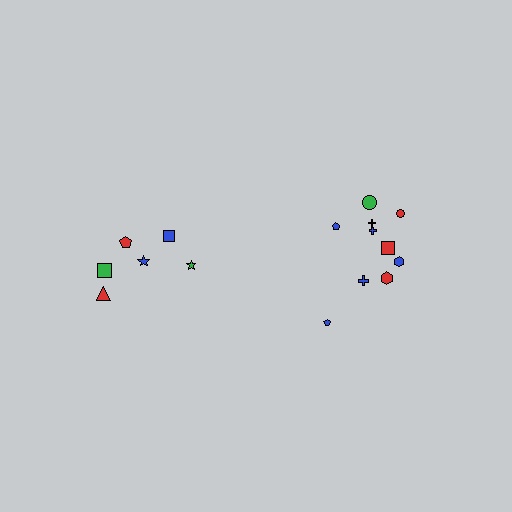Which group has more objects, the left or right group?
The right group.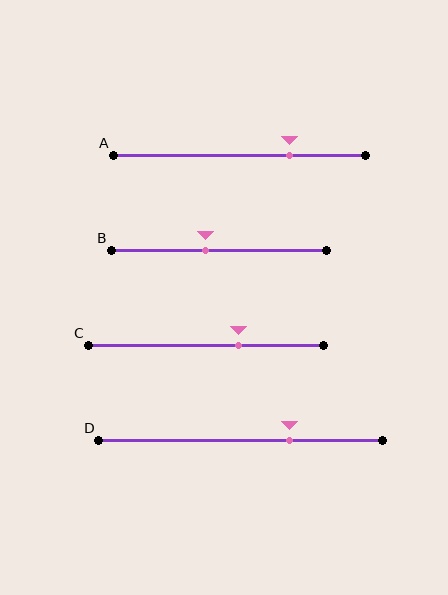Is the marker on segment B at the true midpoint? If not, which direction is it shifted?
No, the marker on segment B is shifted to the left by about 6% of the segment length.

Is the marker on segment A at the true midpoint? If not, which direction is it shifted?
No, the marker on segment A is shifted to the right by about 20% of the segment length.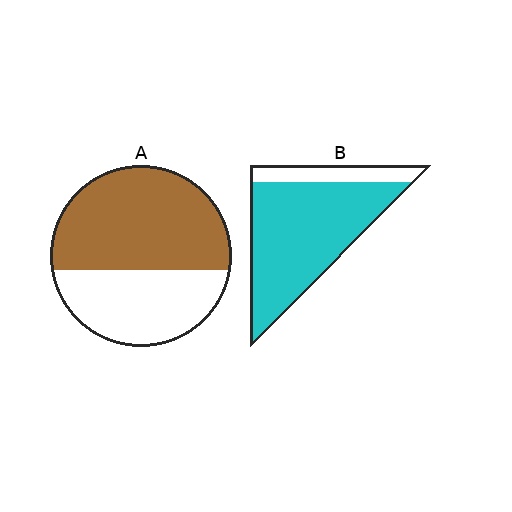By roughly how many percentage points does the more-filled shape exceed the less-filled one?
By roughly 20 percentage points (B over A).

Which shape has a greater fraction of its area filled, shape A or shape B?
Shape B.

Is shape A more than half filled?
Yes.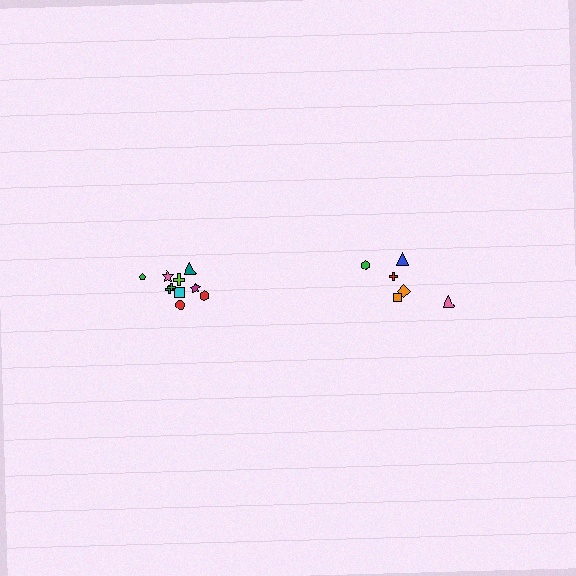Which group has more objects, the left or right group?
The left group.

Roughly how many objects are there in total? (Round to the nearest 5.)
Roughly 15 objects in total.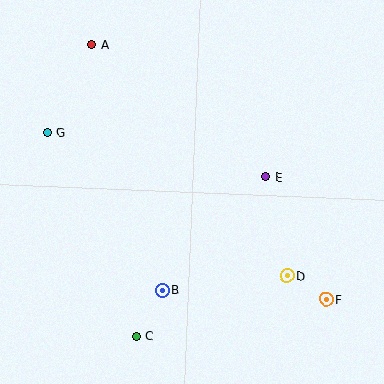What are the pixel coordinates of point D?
Point D is at (287, 276).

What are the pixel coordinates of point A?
Point A is at (92, 45).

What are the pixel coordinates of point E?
Point E is at (266, 177).